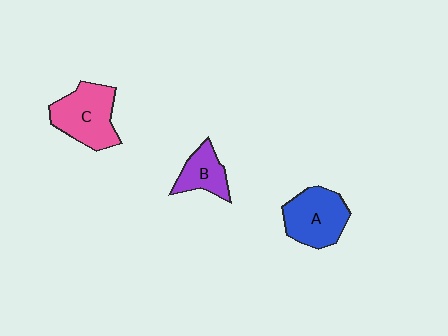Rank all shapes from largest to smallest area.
From largest to smallest: C (pink), A (blue), B (purple).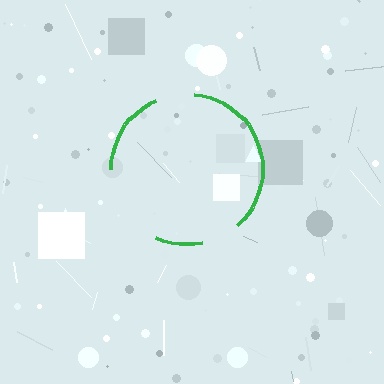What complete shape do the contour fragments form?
The contour fragments form a circle.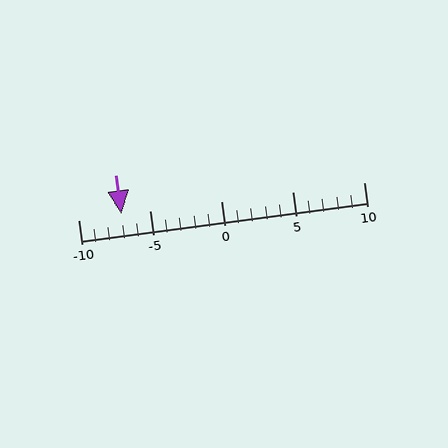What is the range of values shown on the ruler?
The ruler shows values from -10 to 10.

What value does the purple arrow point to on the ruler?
The purple arrow points to approximately -7.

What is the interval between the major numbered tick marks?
The major tick marks are spaced 5 units apart.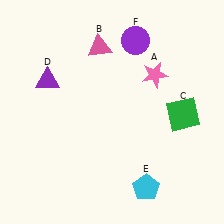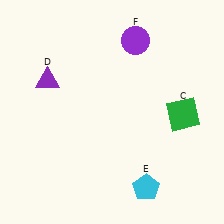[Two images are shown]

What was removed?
The pink star (A), the pink triangle (B) were removed in Image 2.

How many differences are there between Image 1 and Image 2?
There are 2 differences between the two images.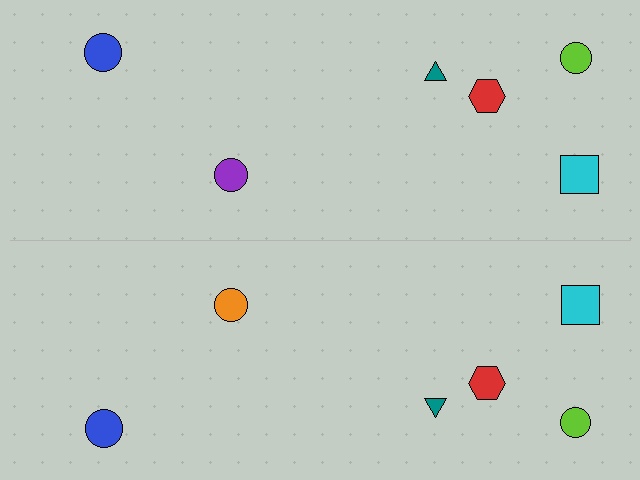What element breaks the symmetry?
The orange circle on the bottom side breaks the symmetry — its mirror counterpart is purple.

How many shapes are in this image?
There are 12 shapes in this image.